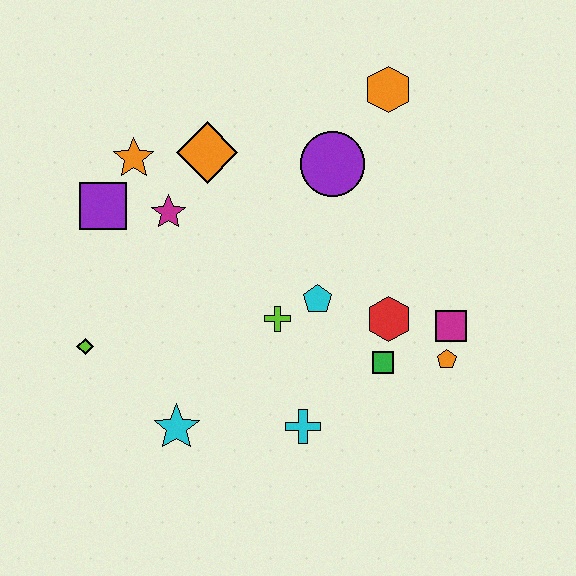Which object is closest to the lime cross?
The cyan pentagon is closest to the lime cross.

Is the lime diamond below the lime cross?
Yes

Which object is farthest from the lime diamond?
The orange hexagon is farthest from the lime diamond.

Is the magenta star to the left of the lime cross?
Yes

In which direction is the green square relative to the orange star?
The green square is to the right of the orange star.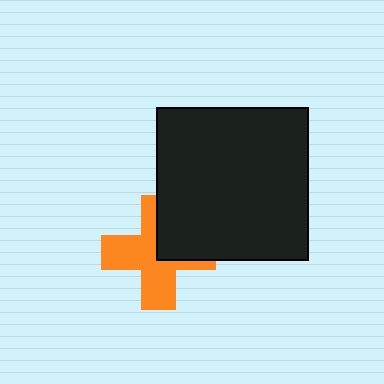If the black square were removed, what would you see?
You would see the complete orange cross.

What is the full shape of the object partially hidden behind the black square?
The partially hidden object is an orange cross.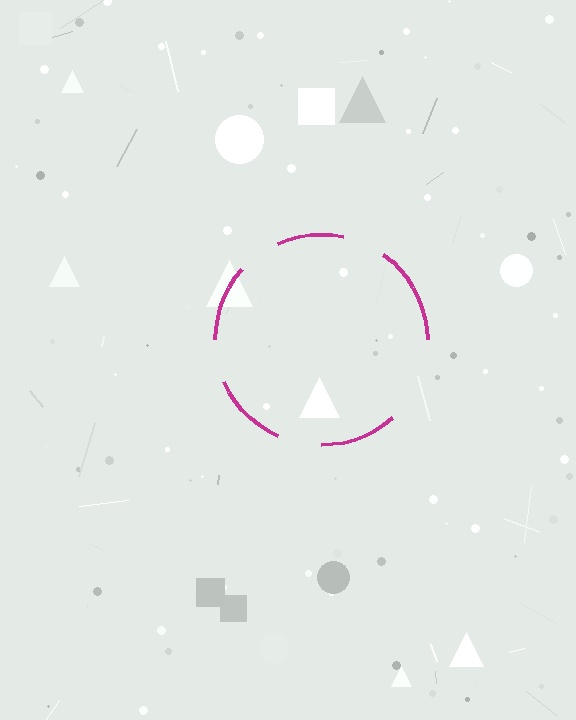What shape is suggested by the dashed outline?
The dashed outline suggests a circle.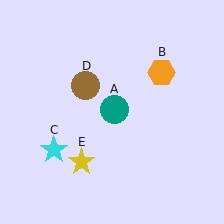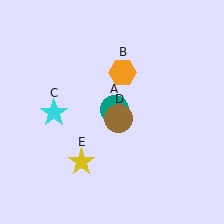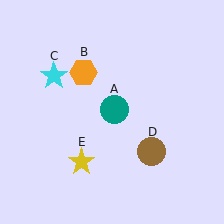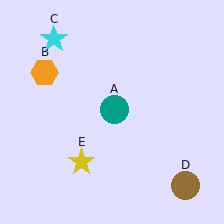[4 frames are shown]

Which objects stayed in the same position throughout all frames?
Teal circle (object A) and yellow star (object E) remained stationary.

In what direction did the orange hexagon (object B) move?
The orange hexagon (object B) moved left.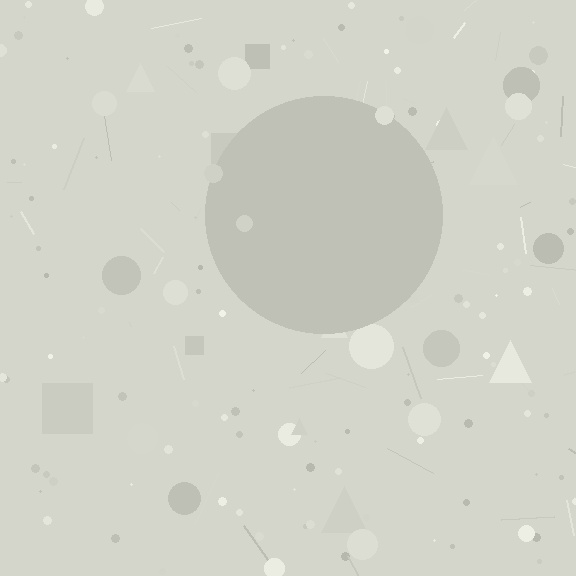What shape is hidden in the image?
A circle is hidden in the image.